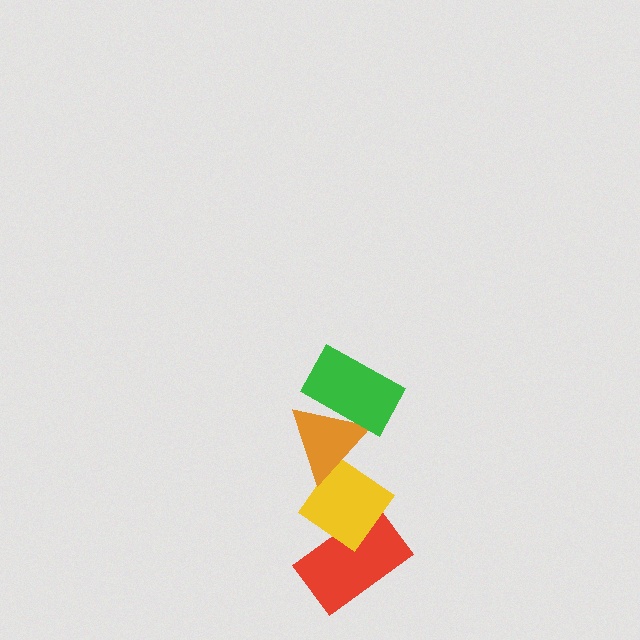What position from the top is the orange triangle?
The orange triangle is 2nd from the top.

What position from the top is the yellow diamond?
The yellow diamond is 3rd from the top.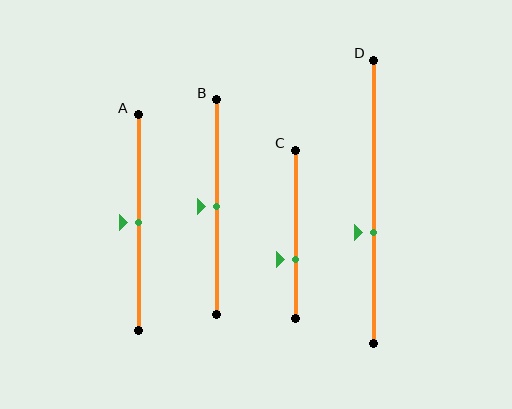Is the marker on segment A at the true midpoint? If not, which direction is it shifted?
Yes, the marker on segment A is at the true midpoint.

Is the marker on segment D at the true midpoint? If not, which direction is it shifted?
No, the marker on segment D is shifted downward by about 11% of the segment length.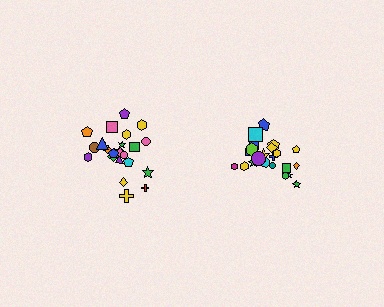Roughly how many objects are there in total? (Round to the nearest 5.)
Roughly 45 objects in total.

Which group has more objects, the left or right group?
The left group.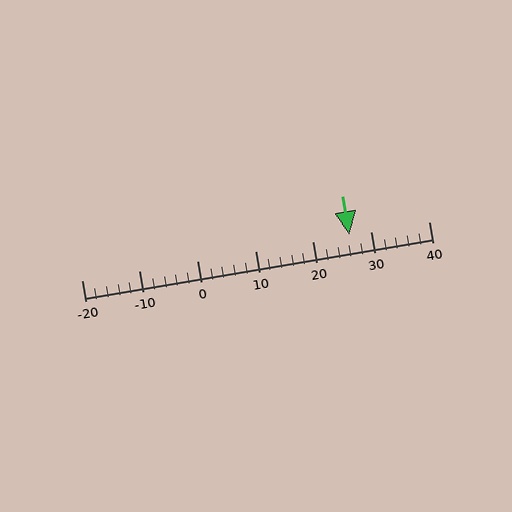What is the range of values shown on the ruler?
The ruler shows values from -20 to 40.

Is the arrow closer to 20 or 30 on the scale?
The arrow is closer to 30.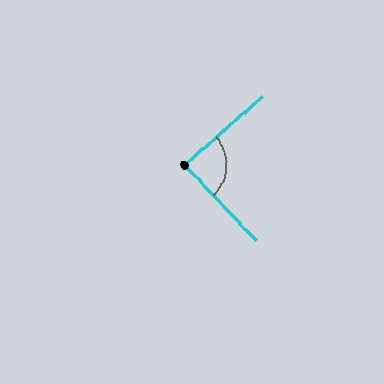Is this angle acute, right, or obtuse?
It is approximately a right angle.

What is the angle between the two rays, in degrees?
Approximately 88 degrees.